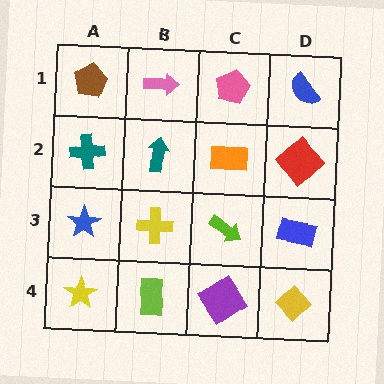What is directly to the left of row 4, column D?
A purple diamond.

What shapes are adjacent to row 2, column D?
A blue semicircle (row 1, column D), a blue rectangle (row 3, column D), an orange rectangle (row 2, column C).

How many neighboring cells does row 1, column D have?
2.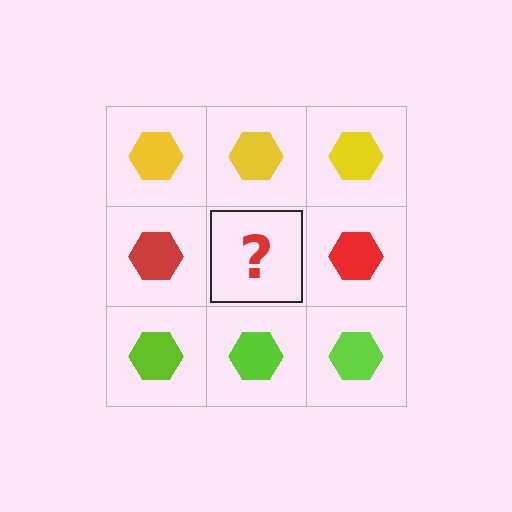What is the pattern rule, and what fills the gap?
The rule is that each row has a consistent color. The gap should be filled with a red hexagon.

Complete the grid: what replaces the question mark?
The question mark should be replaced with a red hexagon.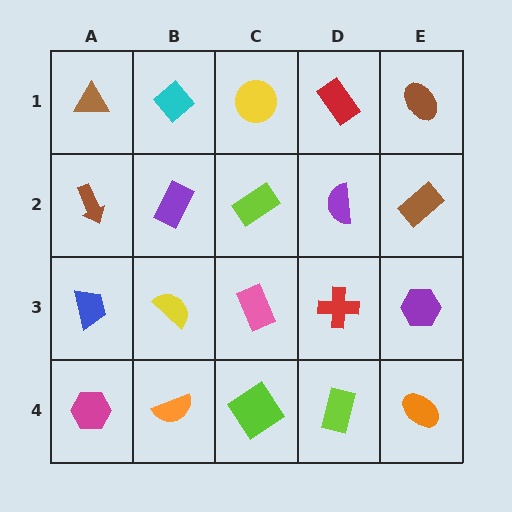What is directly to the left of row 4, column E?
A lime rectangle.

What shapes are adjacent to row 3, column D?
A purple semicircle (row 2, column D), a lime rectangle (row 4, column D), a pink rectangle (row 3, column C), a purple hexagon (row 3, column E).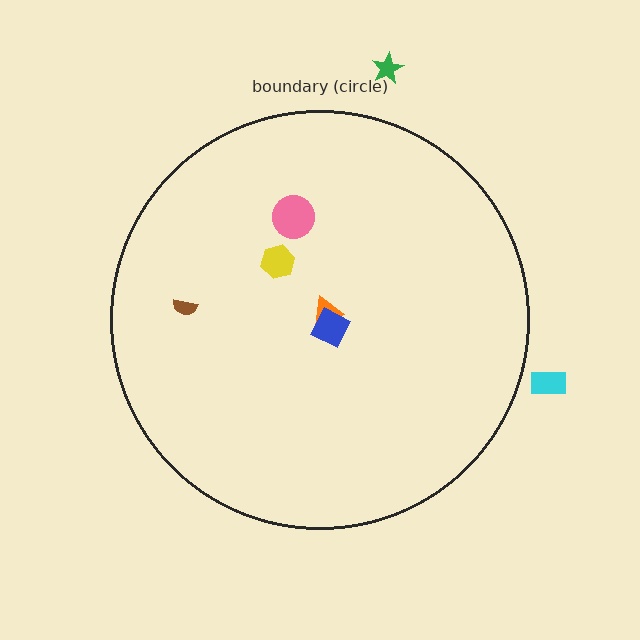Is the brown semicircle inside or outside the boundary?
Inside.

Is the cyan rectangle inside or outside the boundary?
Outside.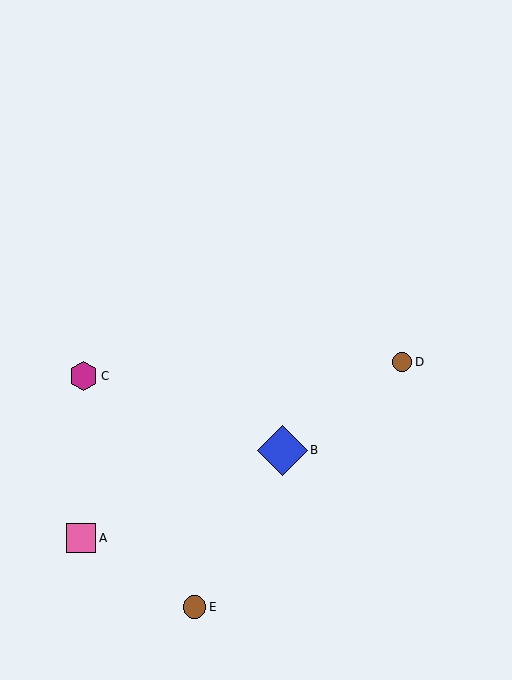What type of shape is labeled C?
Shape C is a magenta hexagon.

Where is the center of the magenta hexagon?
The center of the magenta hexagon is at (84, 376).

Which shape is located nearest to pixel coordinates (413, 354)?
The brown circle (labeled D) at (402, 362) is nearest to that location.